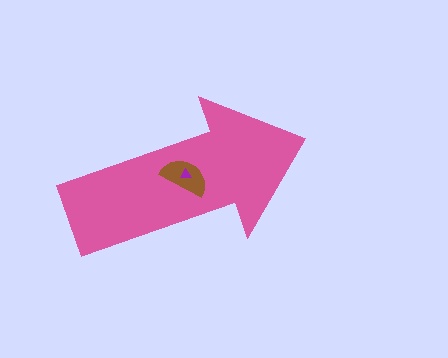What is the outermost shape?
The pink arrow.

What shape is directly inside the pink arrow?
The brown semicircle.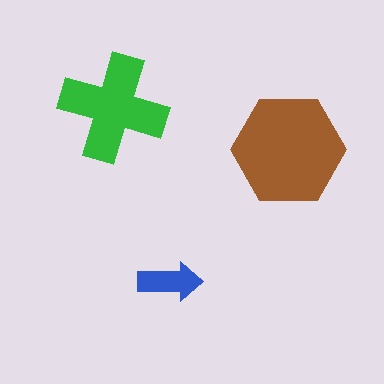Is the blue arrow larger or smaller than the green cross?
Smaller.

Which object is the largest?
The brown hexagon.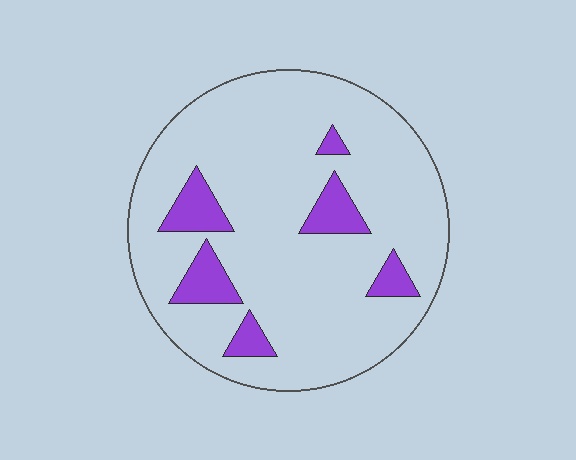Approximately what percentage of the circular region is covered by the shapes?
Approximately 15%.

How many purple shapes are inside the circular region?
6.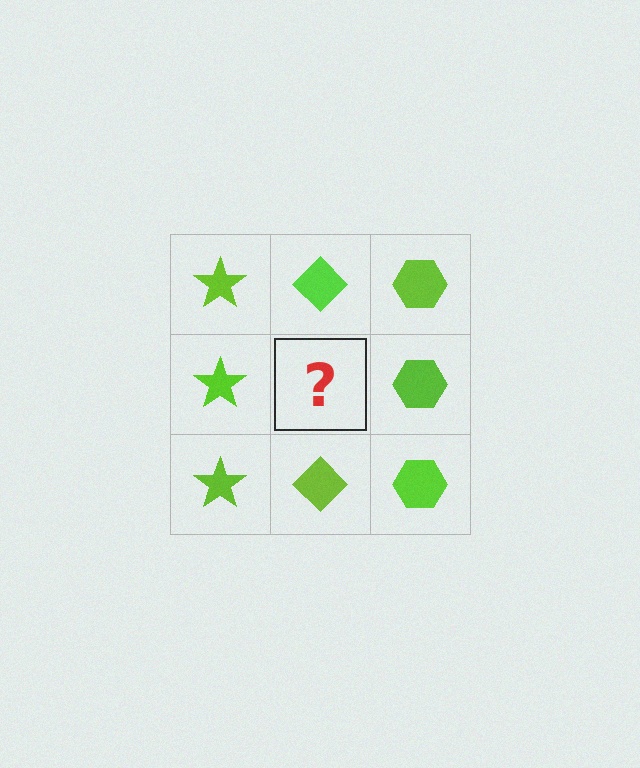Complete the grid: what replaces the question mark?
The question mark should be replaced with a lime diamond.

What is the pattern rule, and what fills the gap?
The rule is that each column has a consistent shape. The gap should be filled with a lime diamond.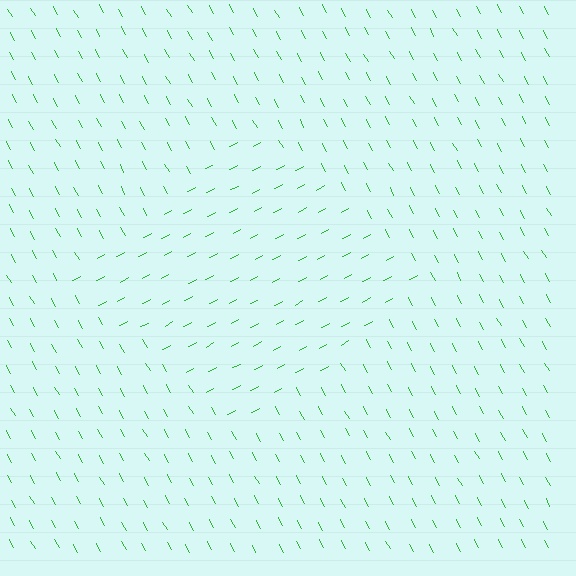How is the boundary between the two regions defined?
The boundary is defined purely by a change in line orientation (approximately 90 degrees difference). All lines are the same color and thickness.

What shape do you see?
I see a diamond.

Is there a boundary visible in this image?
Yes, there is a texture boundary formed by a change in line orientation.